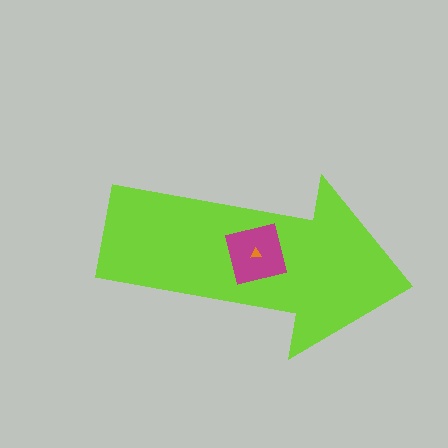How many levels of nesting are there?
3.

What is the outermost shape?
The lime arrow.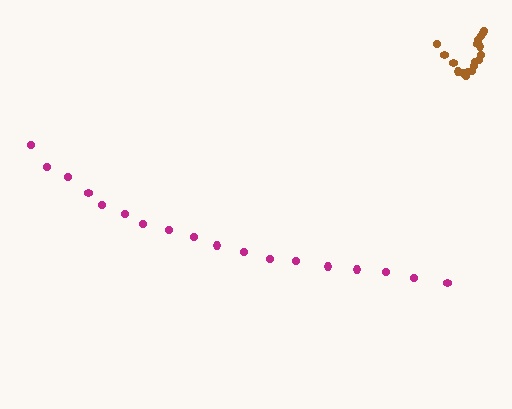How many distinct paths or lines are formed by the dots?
There are 2 distinct paths.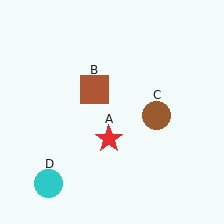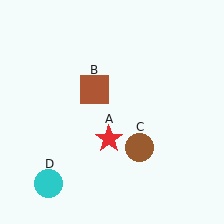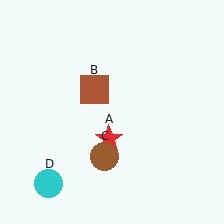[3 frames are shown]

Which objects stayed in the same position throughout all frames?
Red star (object A) and brown square (object B) and cyan circle (object D) remained stationary.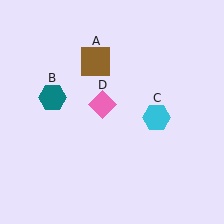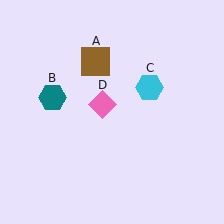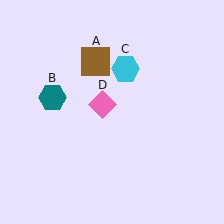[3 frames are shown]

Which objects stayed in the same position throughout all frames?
Brown square (object A) and teal hexagon (object B) and pink diamond (object D) remained stationary.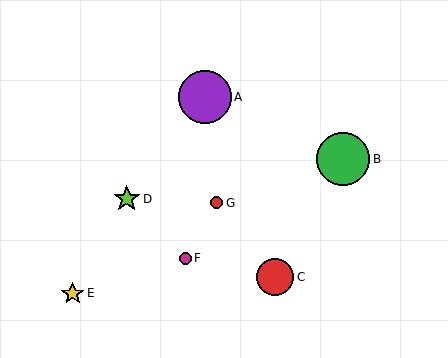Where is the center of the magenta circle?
The center of the magenta circle is at (185, 258).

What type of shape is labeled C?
Shape C is a red circle.